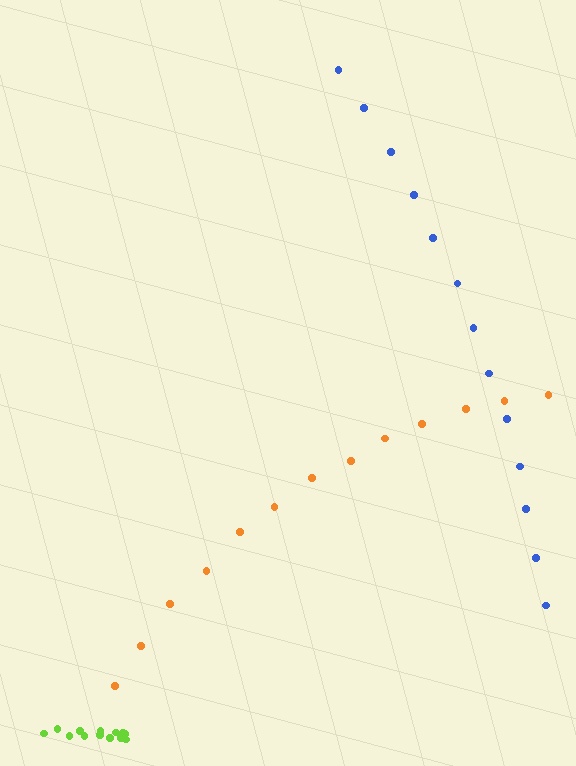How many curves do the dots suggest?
There are 3 distinct paths.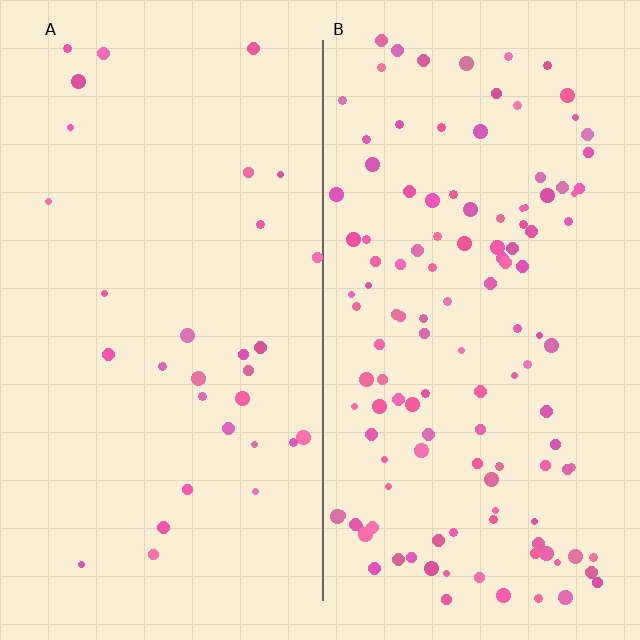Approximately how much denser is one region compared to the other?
Approximately 4.0× — region B over region A.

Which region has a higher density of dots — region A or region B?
B (the right).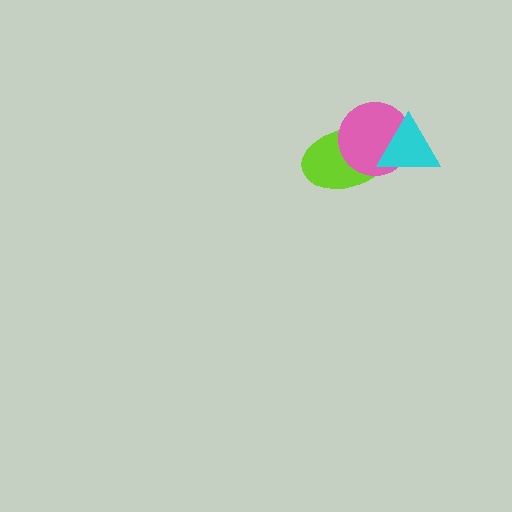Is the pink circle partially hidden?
Yes, it is partially covered by another shape.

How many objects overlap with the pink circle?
2 objects overlap with the pink circle.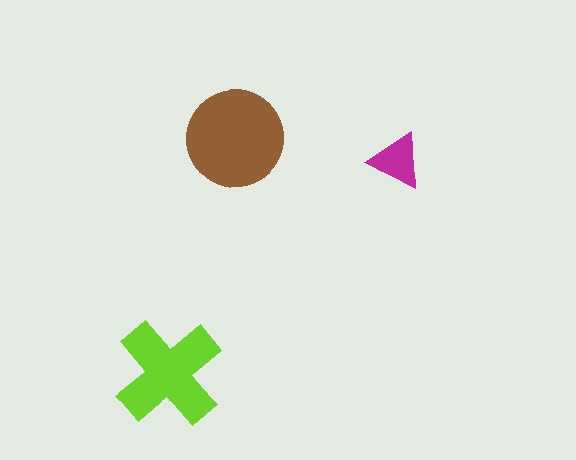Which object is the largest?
The brown circle.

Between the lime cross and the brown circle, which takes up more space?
The brown circle.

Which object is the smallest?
The magenta triangle.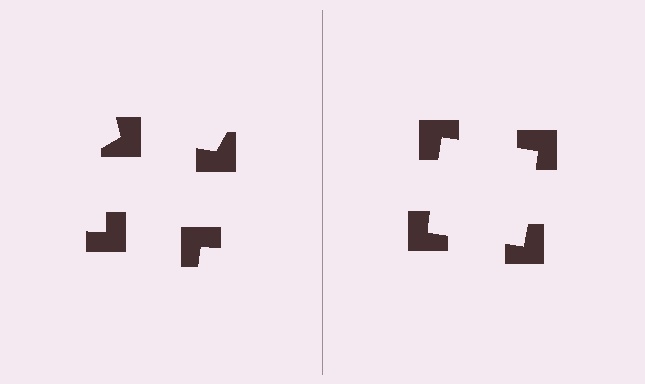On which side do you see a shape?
An illusory square appears on the right side. On the left side the wedge cuts are rotated, so no coherent shape forms.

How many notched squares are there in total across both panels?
8 — 4 on each side.